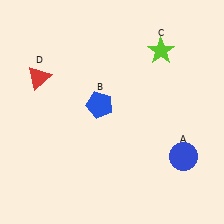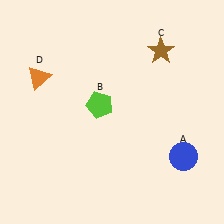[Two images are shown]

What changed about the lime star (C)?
In Image 1, C is lime. In Image 2, it changed to brown.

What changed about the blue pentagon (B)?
In Image 1, B is blue. In Image 2, it changed to lime.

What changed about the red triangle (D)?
In Image 1, D is red. In Image 2, it changed to orange.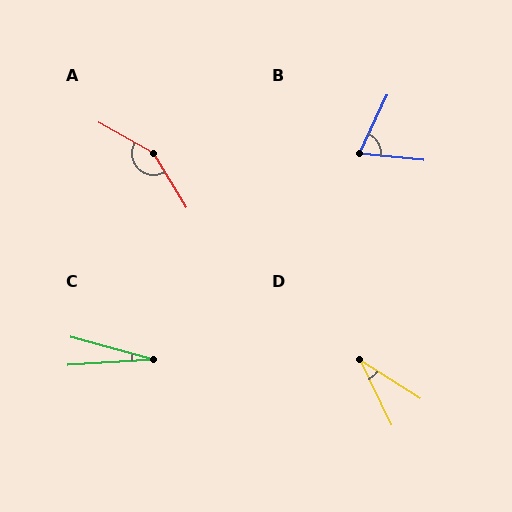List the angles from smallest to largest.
C (19°), D (32°), B (71°), A (150°).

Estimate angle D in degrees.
Approximately 32 degrees.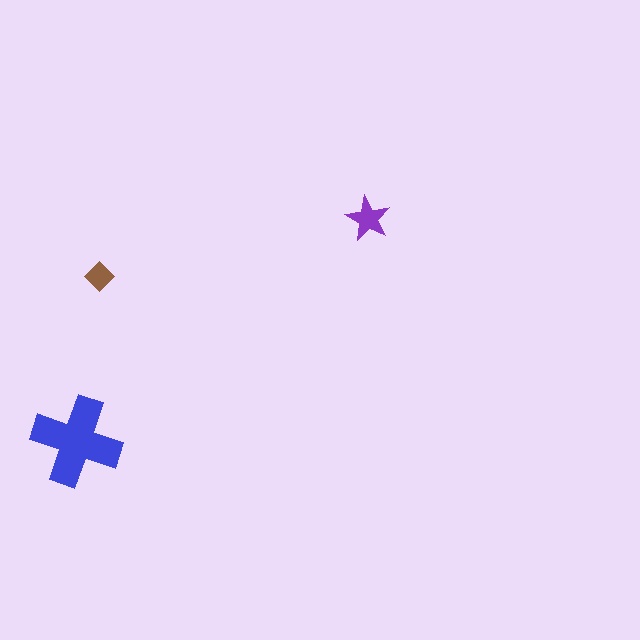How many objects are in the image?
There are 3 objects in the image.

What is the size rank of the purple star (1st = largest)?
2nd.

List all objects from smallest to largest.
The brown diamond, the purple star, the blue cross.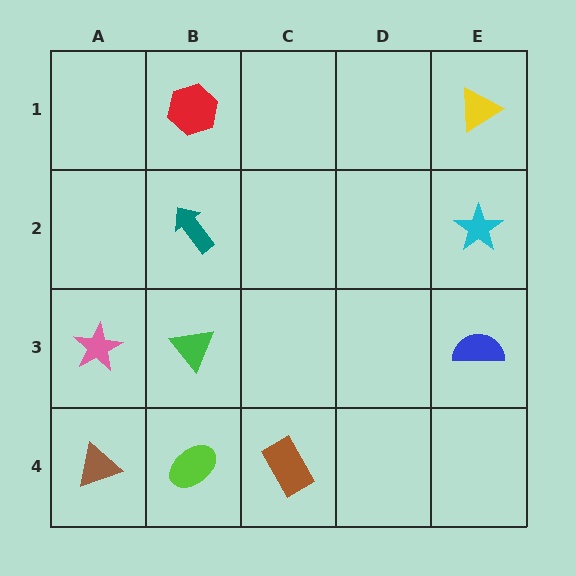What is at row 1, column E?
A yellow triangle.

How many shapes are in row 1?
2 shapes.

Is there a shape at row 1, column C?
No, that cell is empty.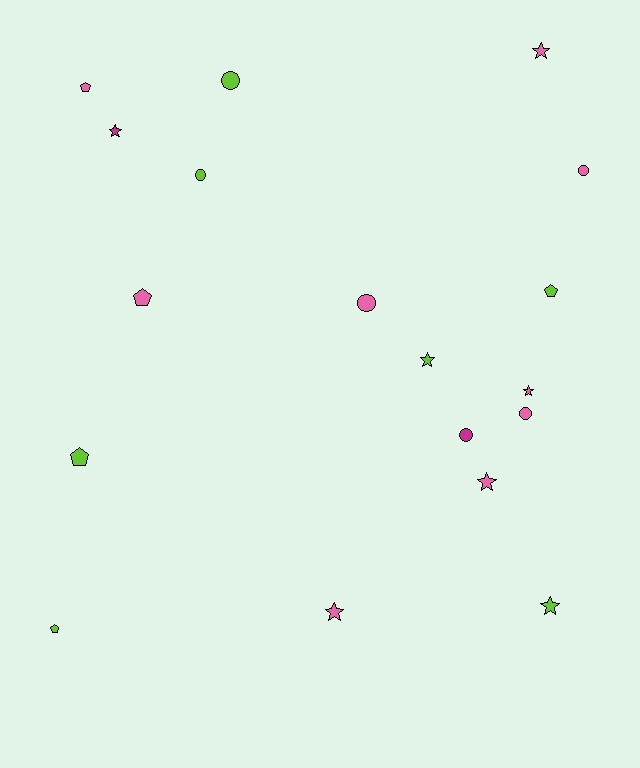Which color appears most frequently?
Pink, with 9 objects.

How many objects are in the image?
There are 18 objects.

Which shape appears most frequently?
Star, with 7 objects.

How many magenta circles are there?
There is 1 magenta circle.